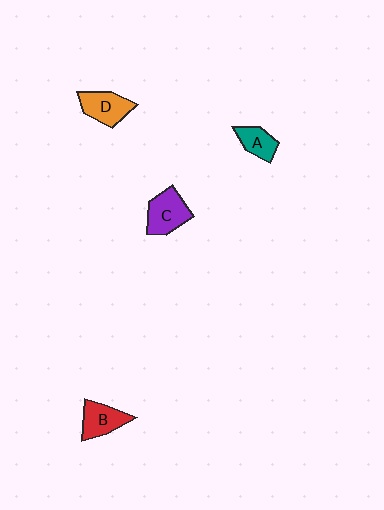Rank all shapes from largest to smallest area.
From largest to smallest: C (purple), D (orange), B (red), A (teal).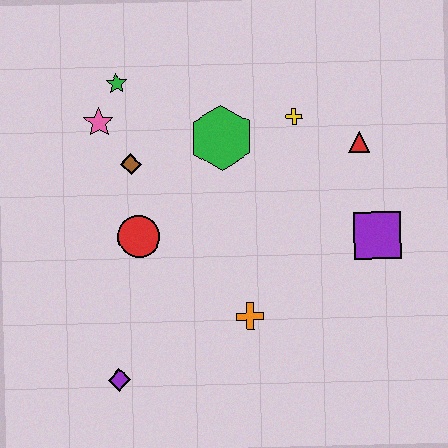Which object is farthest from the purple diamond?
The red triangle is farthest from the purple diamond.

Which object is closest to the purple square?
The red triangle is closest to the purple square.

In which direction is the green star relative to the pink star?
The green star is above the pink star.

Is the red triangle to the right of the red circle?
Yes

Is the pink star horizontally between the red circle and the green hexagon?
No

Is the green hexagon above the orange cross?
Yes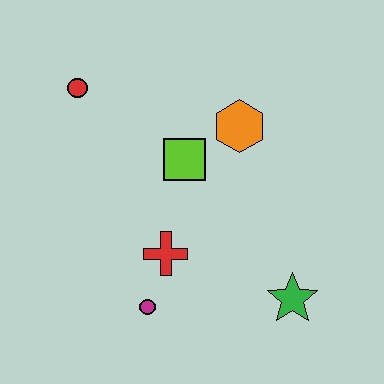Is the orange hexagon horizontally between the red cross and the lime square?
No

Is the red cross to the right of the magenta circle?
Yes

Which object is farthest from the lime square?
The green star is farthest from the lime square.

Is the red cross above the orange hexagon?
No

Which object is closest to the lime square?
The orange hexagon is closest to the lime square.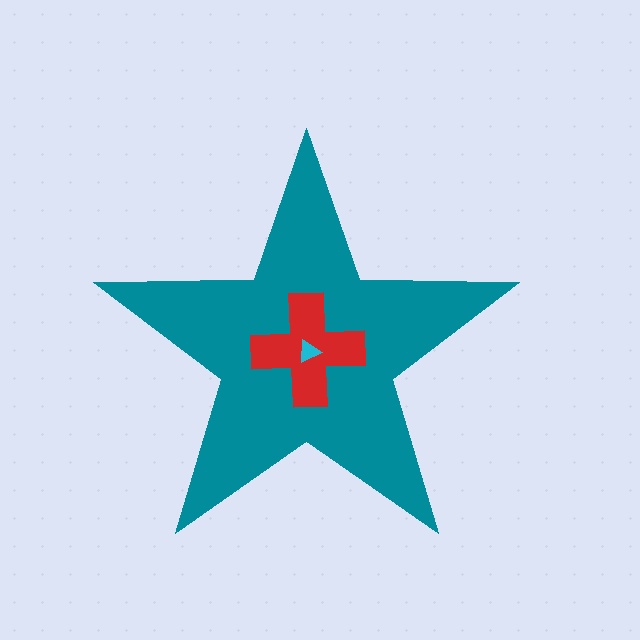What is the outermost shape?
The teal star.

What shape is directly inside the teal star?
The red cross.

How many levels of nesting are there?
3.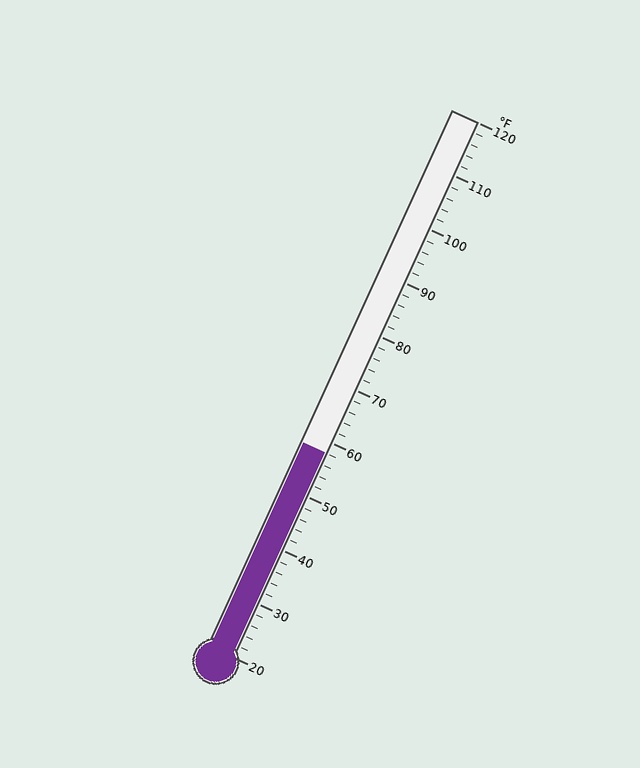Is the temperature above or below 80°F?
The temperature is below 80°F.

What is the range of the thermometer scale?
The thermometer scale ranges from 20°F to 120°F.